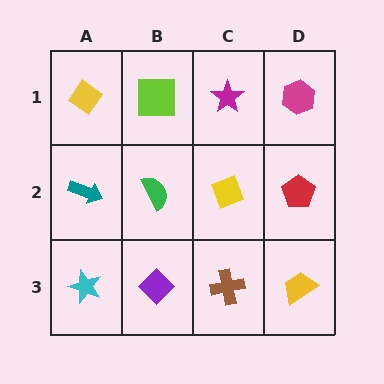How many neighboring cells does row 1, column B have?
3.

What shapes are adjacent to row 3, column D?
A red pentagon (row 2, column D), a brown cross (row 3, column C).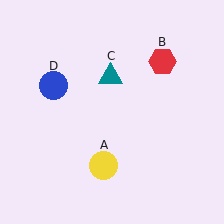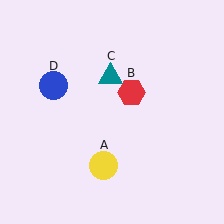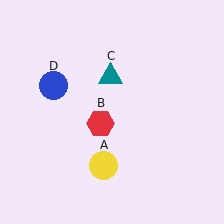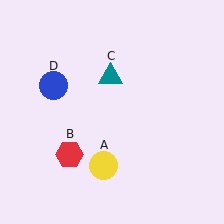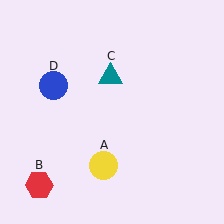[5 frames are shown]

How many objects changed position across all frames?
1 object changed position: red hexagon (object B).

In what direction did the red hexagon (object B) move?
The red hexagon (object B) moved down and to the left.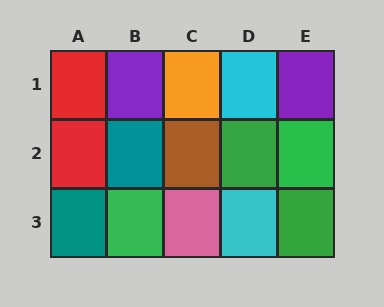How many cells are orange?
1 cell is orange.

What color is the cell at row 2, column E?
Green.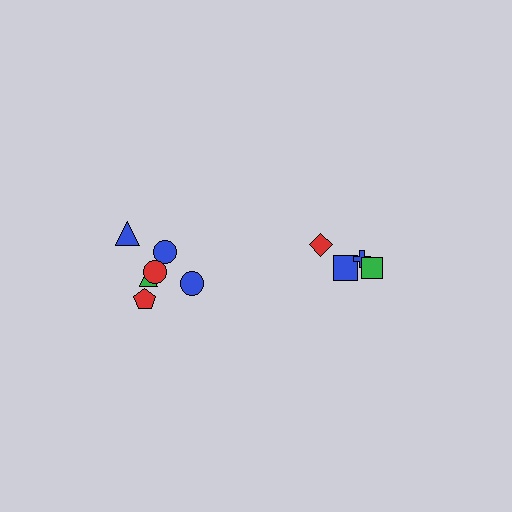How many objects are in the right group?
There are 4 objects.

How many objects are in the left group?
There are 6 objects.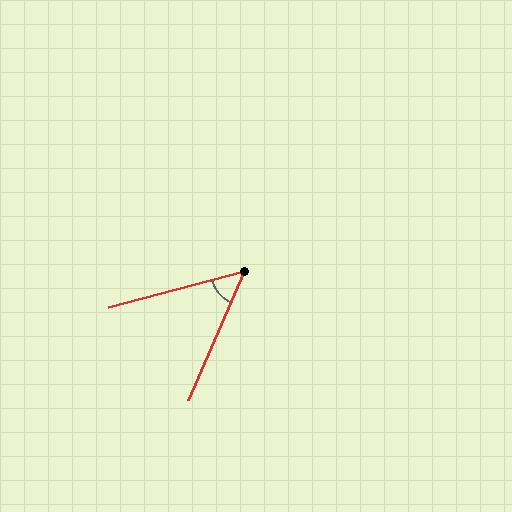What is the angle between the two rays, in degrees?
Approximately 52 degrees.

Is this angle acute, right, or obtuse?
It is acute.